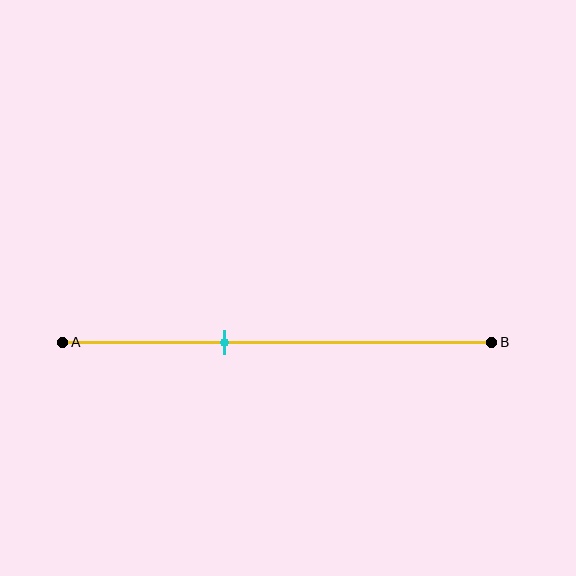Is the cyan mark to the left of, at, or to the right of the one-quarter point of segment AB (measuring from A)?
The cyan mark is to the right of the one-quarter point of segment AB.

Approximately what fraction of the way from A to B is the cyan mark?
The cyan mark is approximately 40% of the way from A to B.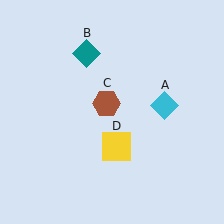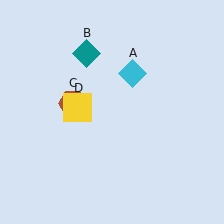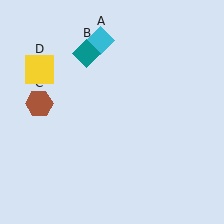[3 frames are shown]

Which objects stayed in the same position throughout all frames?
Teal diamond (object B) remained stationary.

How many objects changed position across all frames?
3 objects changed position: cyan diamond (object A), brown hexagon (object C), yellow square (object D).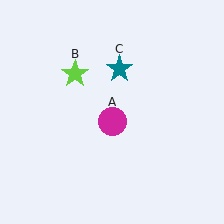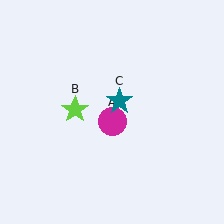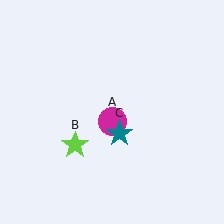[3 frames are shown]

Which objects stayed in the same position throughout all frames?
Magenta circle (object A) remained stationary.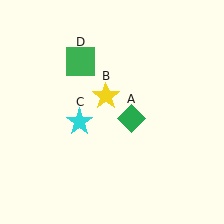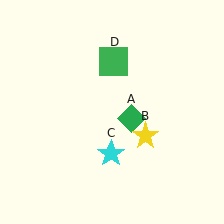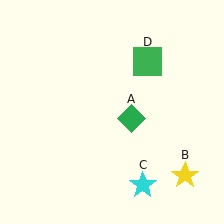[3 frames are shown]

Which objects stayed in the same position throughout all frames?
Green diamond (object A) remained stationary.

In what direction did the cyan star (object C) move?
The cyan star (object C) moved down and to the right.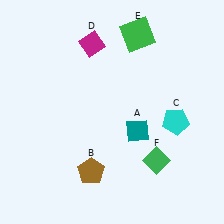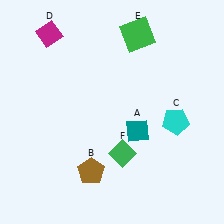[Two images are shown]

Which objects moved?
The objects that moved are: the magenta diamond (D), the green diamond (F).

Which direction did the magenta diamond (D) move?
The magenta diamond (D) moved left.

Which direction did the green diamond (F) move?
The green diamond (F) moved left.